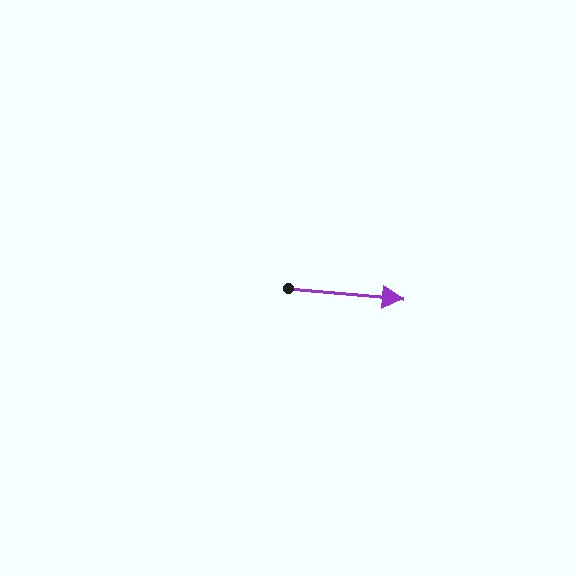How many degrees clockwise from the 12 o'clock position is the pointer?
Approximately 95 degrees.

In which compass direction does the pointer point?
East.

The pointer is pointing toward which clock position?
Roughly 3 o'clock.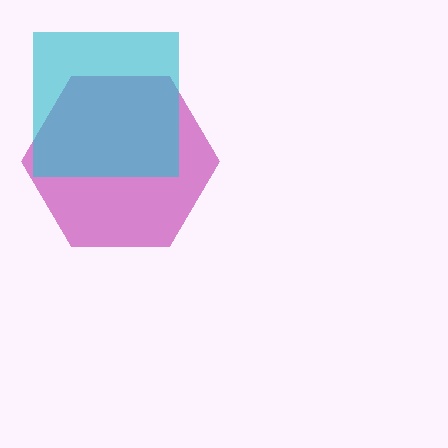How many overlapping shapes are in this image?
There are 2 overlapping shapes in the image.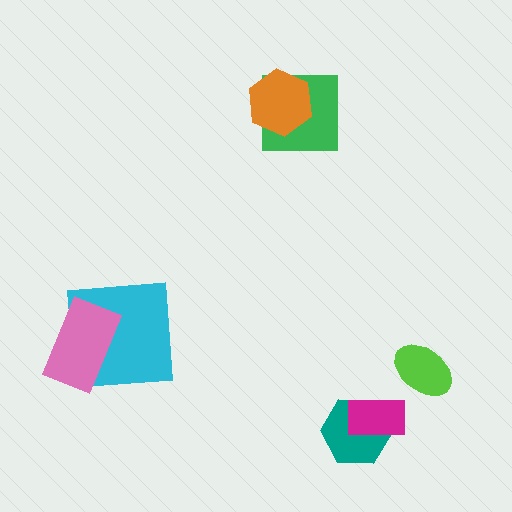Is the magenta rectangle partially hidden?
No, no other shape covers it.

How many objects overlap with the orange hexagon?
1 object overlaps with the orange hexagon.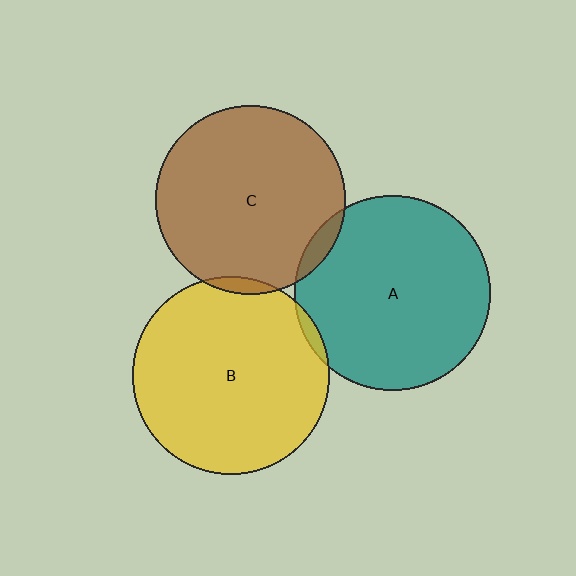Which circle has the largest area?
Circle B (yellow).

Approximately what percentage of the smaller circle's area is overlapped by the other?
Approximately 5%.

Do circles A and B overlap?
Yes.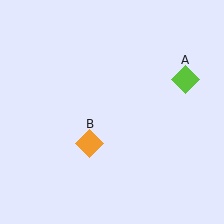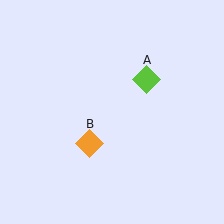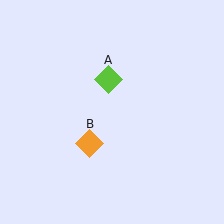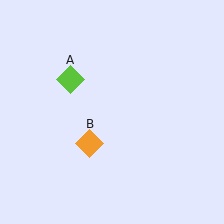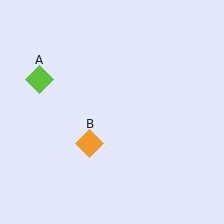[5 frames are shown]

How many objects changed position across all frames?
1 object changed position: lime diamond (object A).